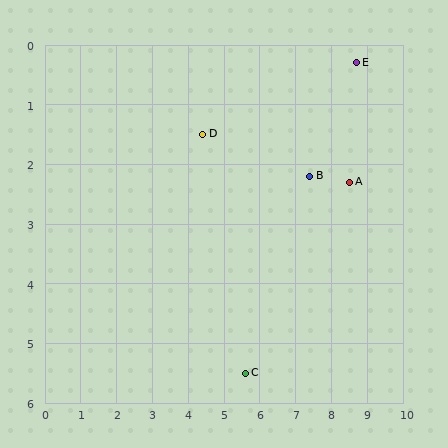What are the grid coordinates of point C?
Point C is at approximately (5.6, 5.5).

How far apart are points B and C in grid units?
Points B and C are about 3.8 grid units apart.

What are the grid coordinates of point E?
Point E is at approximately (8.7, 0.3).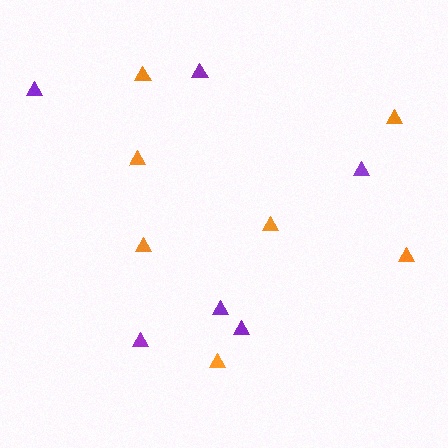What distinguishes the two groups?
There are 2 groups: one group of purple triangles (6) and one group of orange triangles (7).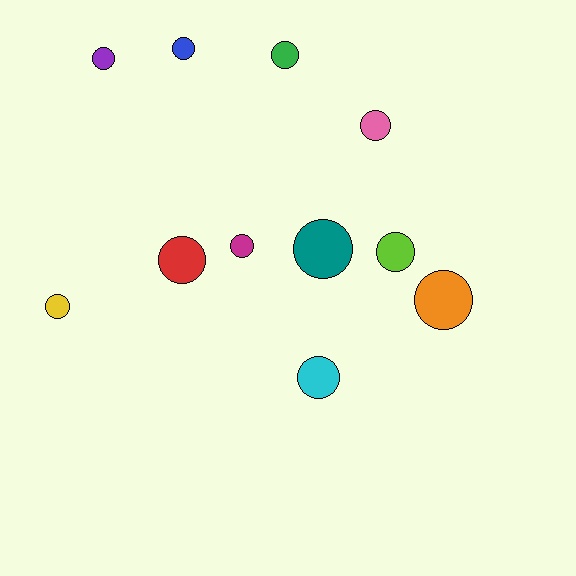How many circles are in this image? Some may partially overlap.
There are 11 circles.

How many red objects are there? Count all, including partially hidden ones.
There is 1 red object.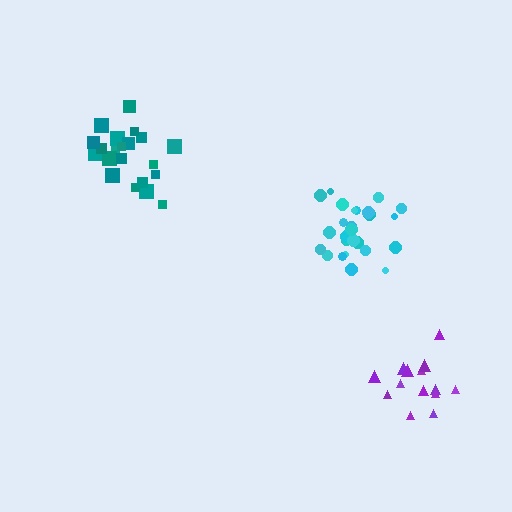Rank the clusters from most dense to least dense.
cyan, teal, purple.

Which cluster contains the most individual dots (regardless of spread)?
Cyan (27).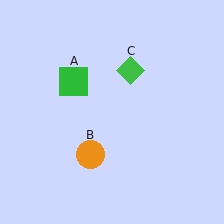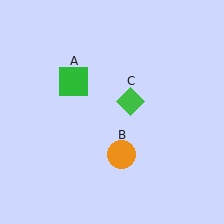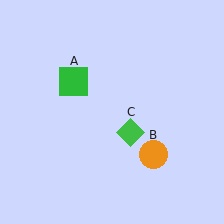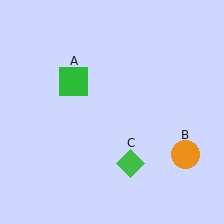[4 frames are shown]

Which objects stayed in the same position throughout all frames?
Green square (object A) remained stationary.